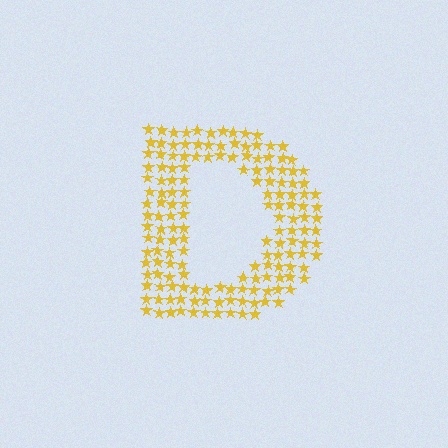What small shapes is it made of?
It is made of small stars.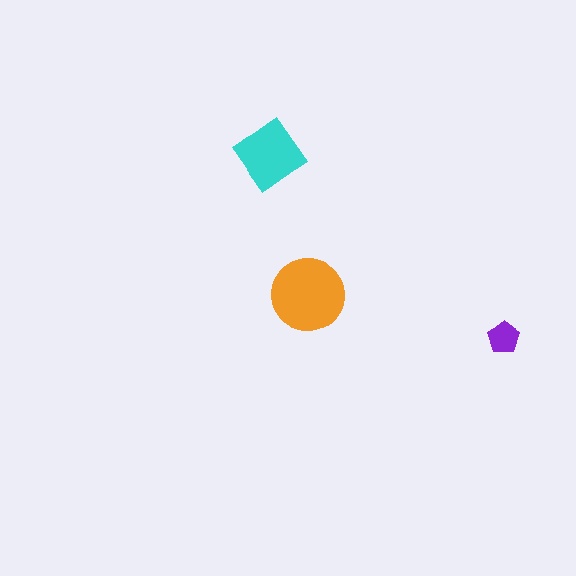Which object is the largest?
The orange circle.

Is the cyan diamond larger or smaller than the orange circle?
Smaller.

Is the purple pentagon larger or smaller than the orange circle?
Smaller.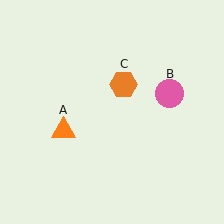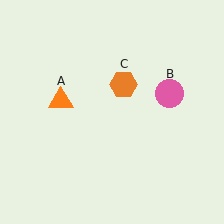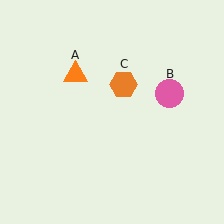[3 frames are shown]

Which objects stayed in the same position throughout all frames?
Pink circle (object B) and orange hexagon (object C) remained stationary.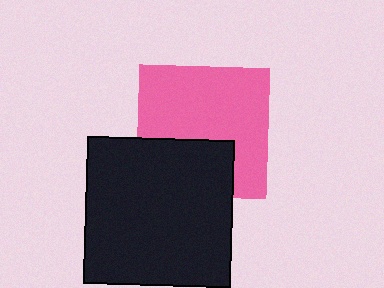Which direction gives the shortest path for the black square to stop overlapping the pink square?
Moving down gives the shortest separation.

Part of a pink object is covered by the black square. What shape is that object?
It is a square.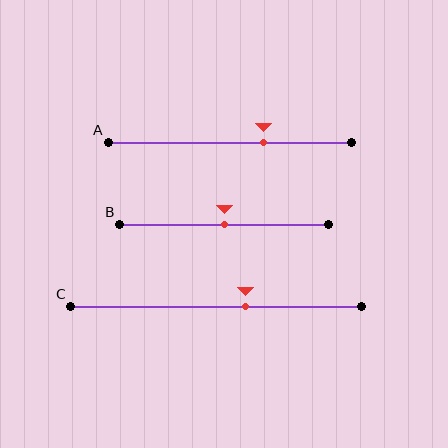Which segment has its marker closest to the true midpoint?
Segment B has its marker closest to the true midpoint.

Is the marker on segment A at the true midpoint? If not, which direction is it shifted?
No, the marker on segment A is shifted to the right by about 14% of the segment length.